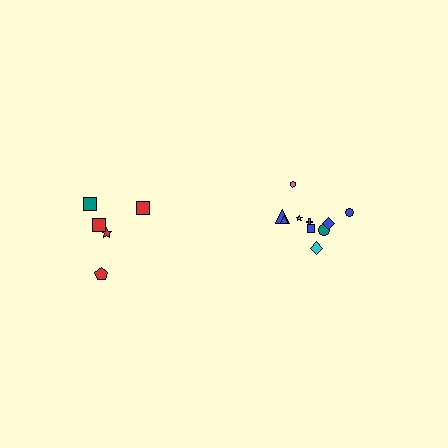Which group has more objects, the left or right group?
The right group.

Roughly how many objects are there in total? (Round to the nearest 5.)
Roughly 15 objects in total.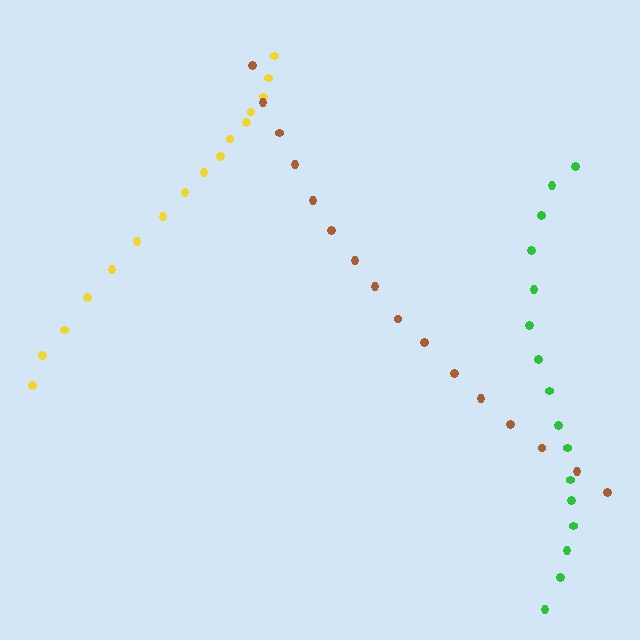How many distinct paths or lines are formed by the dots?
There are 3 distinct paths.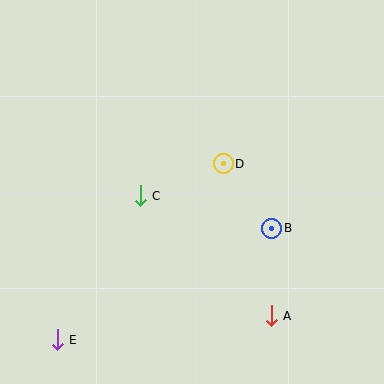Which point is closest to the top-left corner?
Point C is closest to the top-left corner.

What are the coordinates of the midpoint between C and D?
The midpoint between C and D is at (182, 180).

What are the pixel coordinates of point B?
Point B is at (272, 228).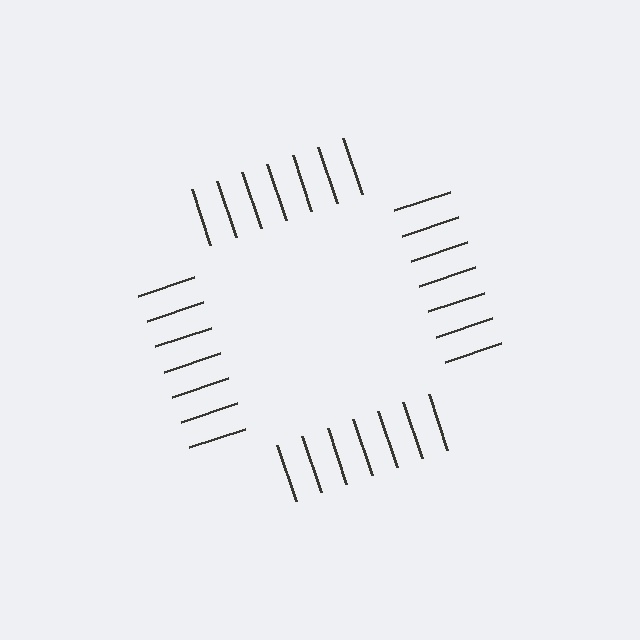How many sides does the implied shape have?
4 sides — the line-ends trace a square.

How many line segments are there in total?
28 — 7 along each of the 4 edges.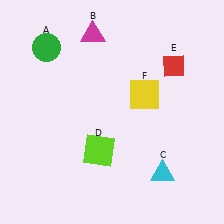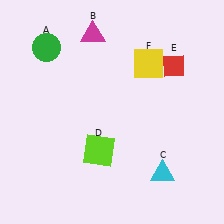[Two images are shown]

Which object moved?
The yellow square (F) moved up.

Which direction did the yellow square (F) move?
The yellow square (F) moved up.